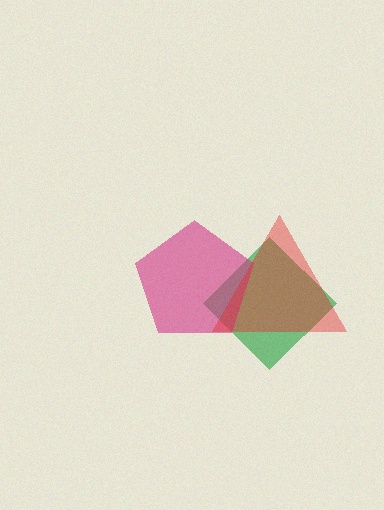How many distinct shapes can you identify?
There are 3 distinct shapes: a green diamond, a magenta pentagon, a red triangle.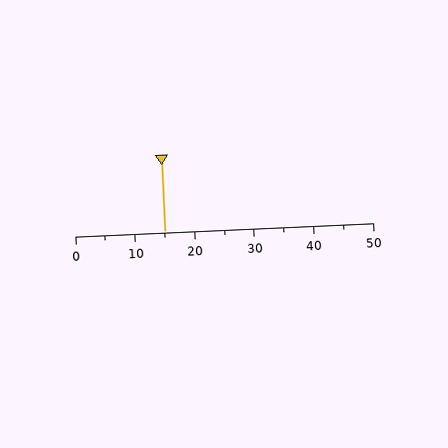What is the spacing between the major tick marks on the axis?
The major ticks are spaced 10 apart.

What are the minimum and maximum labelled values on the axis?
The axis runs from 0 to 50.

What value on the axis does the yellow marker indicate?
The marker indicates approximately 15.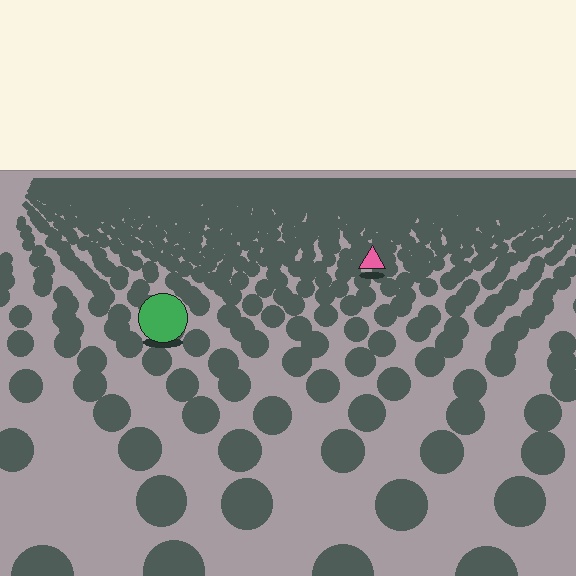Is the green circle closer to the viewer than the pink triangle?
Yes. The green circle is closer — you can tell from the texture gradient: the ground texture is coarser near it.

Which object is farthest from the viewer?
The pink triangle is farthest from the viewer. It appears smaller and the ground texture around it is denser.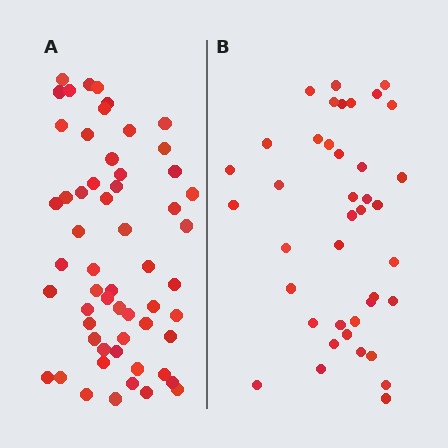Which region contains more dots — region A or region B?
Region A (the left region) has more dots.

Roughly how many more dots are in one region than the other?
Region A has approximately 15 more dots than region B.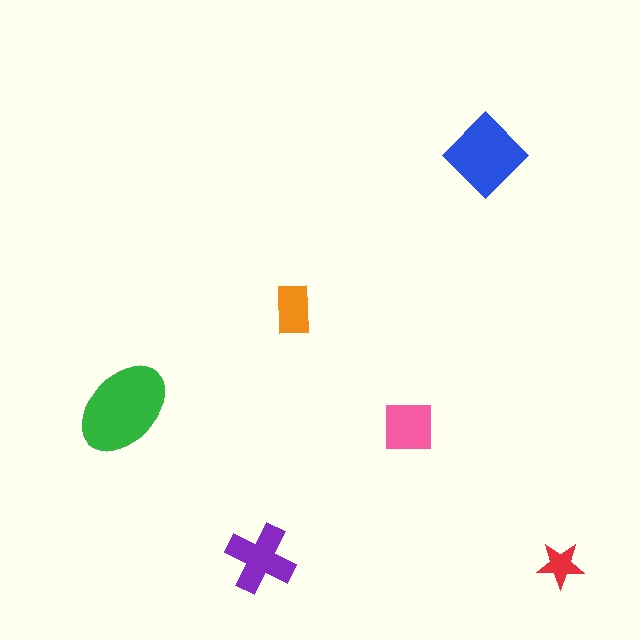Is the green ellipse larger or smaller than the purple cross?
Larger.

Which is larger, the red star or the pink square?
The pink square.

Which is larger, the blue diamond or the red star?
The blue diamond.